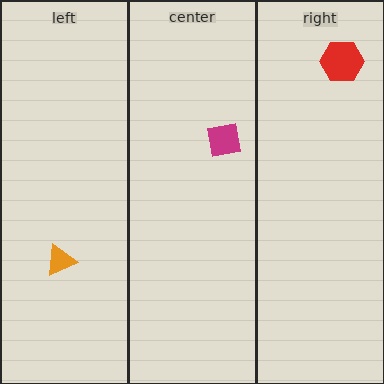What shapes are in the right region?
The red hexagon.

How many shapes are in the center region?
1.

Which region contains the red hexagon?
The right region.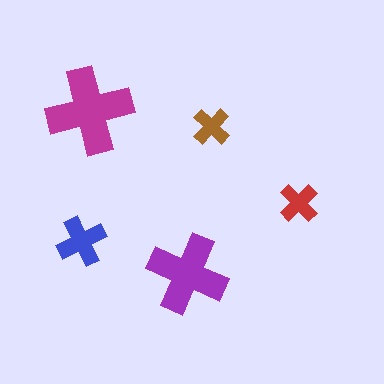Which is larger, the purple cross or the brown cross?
The purple one.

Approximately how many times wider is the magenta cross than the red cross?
About 2 times wider.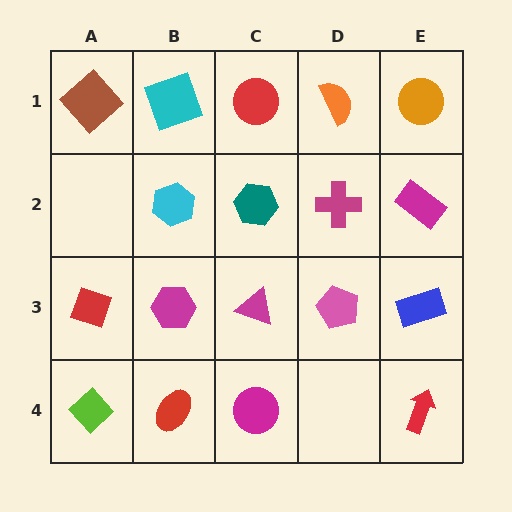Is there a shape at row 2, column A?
No, that cell is empty.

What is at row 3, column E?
A blue rectangle.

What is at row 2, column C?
A teal hexagon.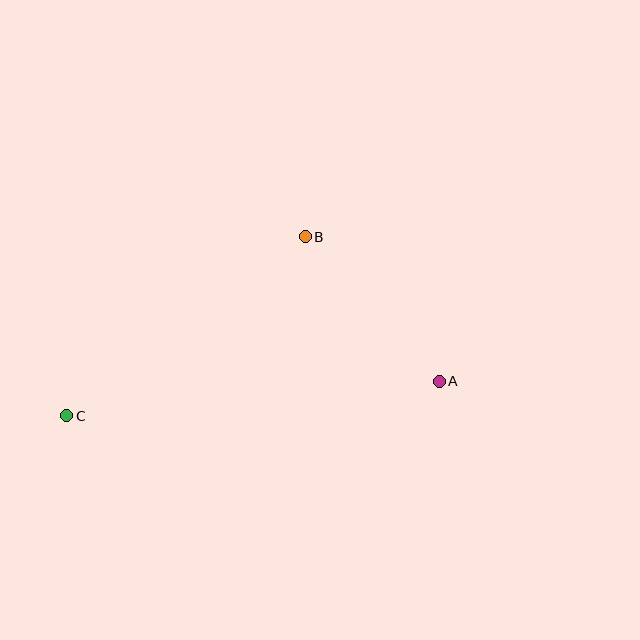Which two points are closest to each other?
Points A and B are closest to each other.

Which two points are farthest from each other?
Points A and C are farthest from each other.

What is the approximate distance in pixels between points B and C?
The distance between B and C is approximately 298 pixels.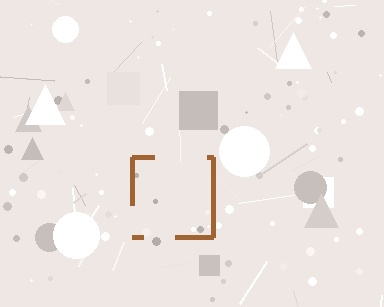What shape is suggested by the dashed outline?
The dashed outline suggests a square.